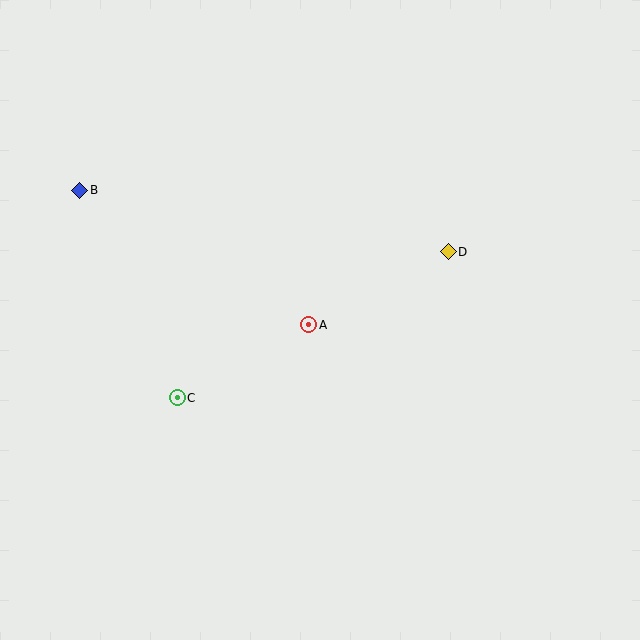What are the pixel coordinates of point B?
Point B is at (80, 190).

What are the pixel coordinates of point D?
Point D is at (448, 252).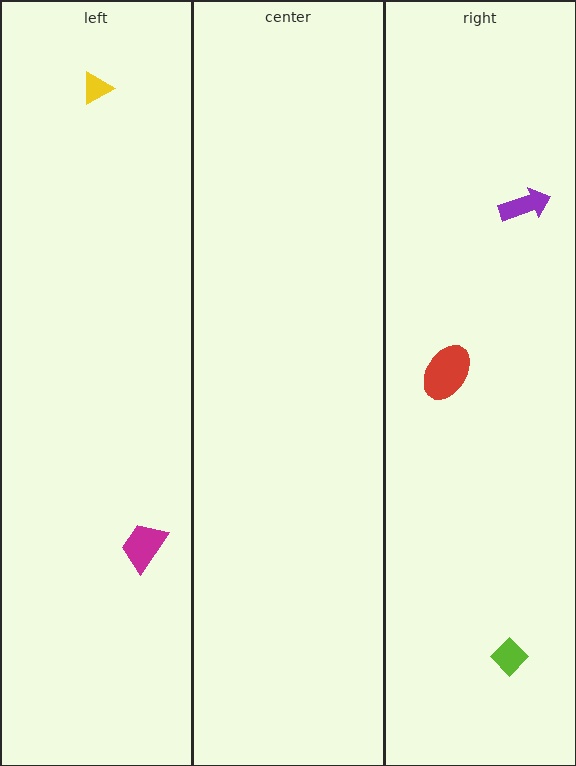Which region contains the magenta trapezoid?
The left region.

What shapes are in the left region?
The magenta trapezoid, the yellow triangle.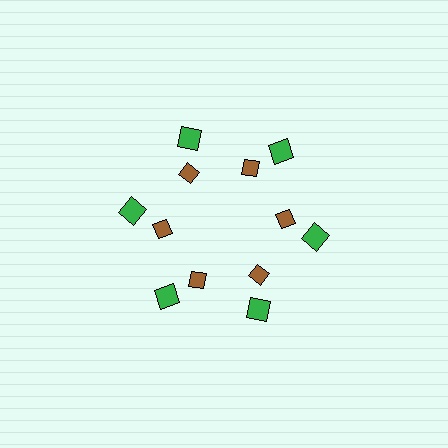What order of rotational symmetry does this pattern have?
This pattern has 6-fold rotational symmetry.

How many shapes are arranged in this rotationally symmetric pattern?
There are 12 shapes, arranged in 6 groups of 2.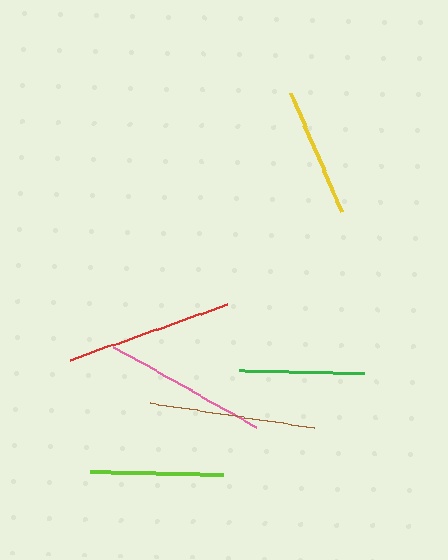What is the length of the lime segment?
The lime segment is approximately 133 pixels long.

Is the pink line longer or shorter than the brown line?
The brown line is longer than the pink line.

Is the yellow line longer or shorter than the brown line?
The brown line is longer than the yellow line.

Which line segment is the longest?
The red line is the longest at approximately 166 pixels.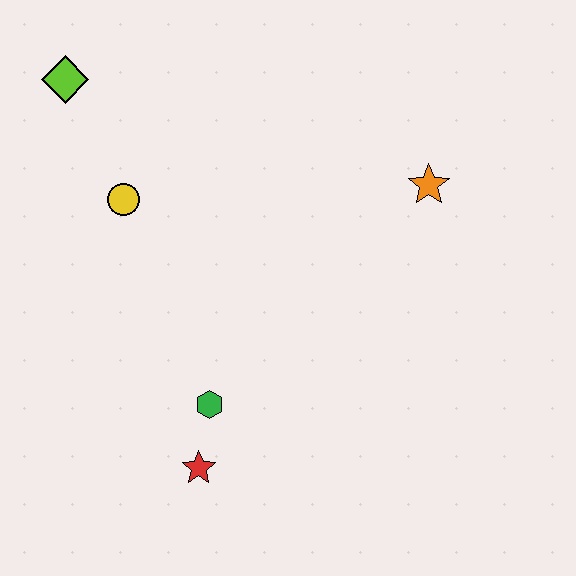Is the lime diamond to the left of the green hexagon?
Yes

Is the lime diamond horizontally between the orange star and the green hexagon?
No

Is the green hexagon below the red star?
No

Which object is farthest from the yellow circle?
The orange star is farthest from the yellow circle.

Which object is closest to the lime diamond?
The yellow circle is closest to the lime diamond.